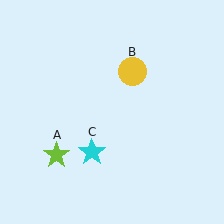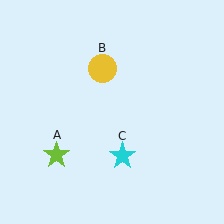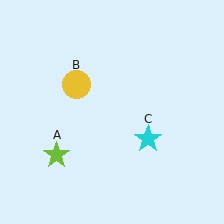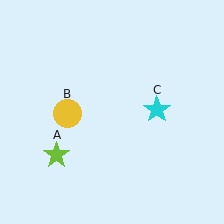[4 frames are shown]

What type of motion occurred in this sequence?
The yellow circle (object B), cyan star (object C) rotated counterclockwise around the center of the scene.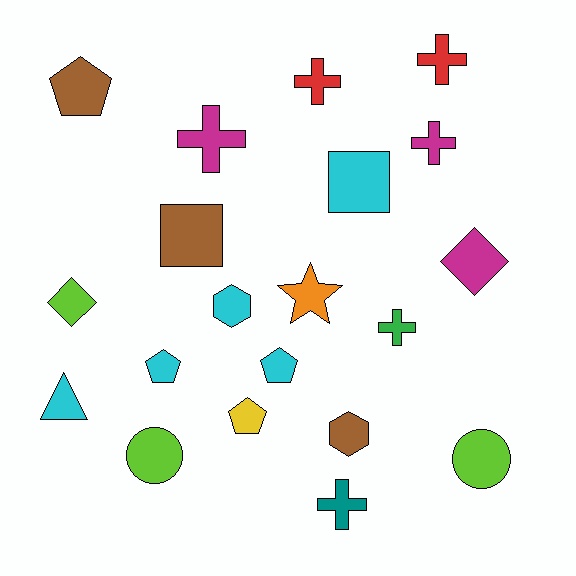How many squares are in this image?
There are 2 squares.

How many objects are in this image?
There are 20 objects.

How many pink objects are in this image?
There are no pink objects.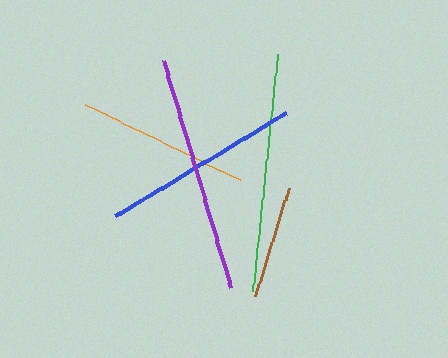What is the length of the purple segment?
The purple segment is approximately 238 pixels long.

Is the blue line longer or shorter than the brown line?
The blue line is longer than the brown line.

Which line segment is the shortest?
The brown line is the shortest at approximately 113 pixels.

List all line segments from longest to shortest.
From longest to shortest: purple, green, blue, orange, brown.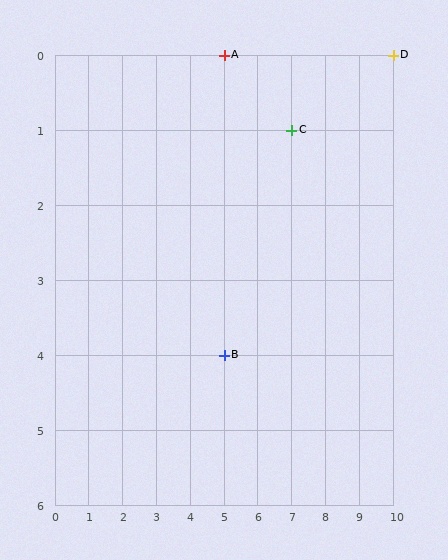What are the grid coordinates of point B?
Point B is at grid coordinates (5, 4).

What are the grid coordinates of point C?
Point C is at grid coordinates (7, 1).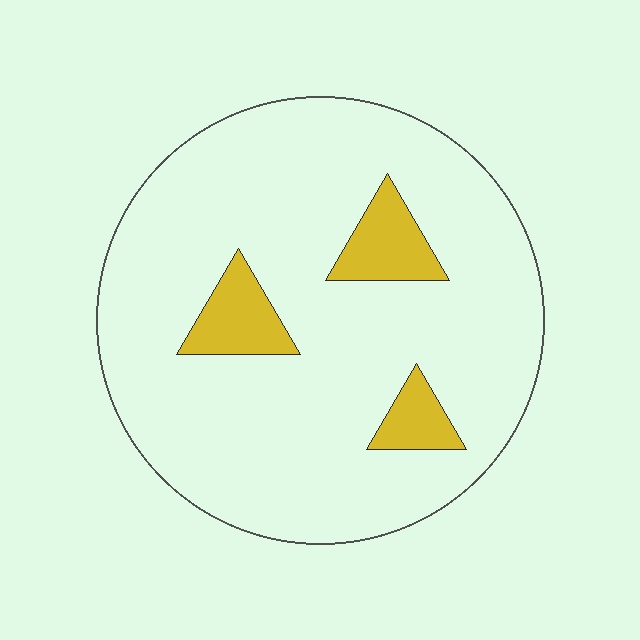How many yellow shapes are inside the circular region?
3.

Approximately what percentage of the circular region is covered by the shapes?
Approximately 10%.